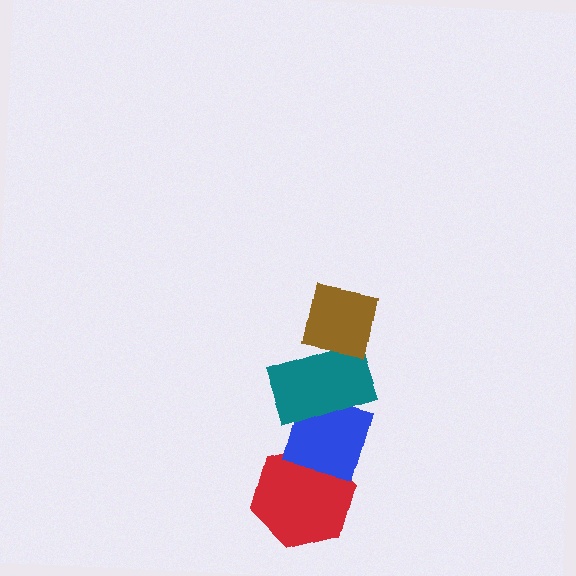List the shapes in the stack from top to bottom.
From top to bottom: the brown square, the teal rectangle, the blue diamond, the red hexagon.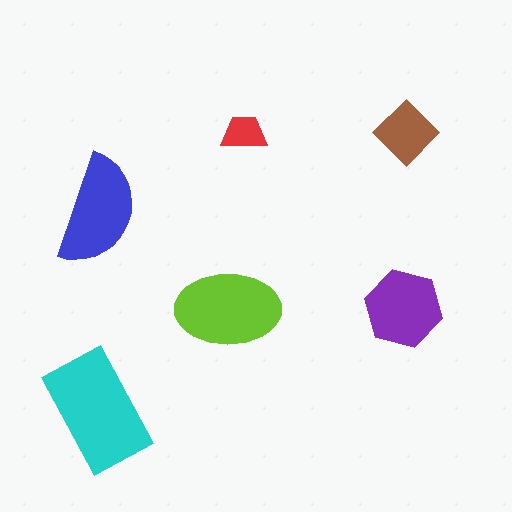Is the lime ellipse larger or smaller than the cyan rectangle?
Smaller.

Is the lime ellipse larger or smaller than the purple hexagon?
Larger.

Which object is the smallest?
The red trapezoid.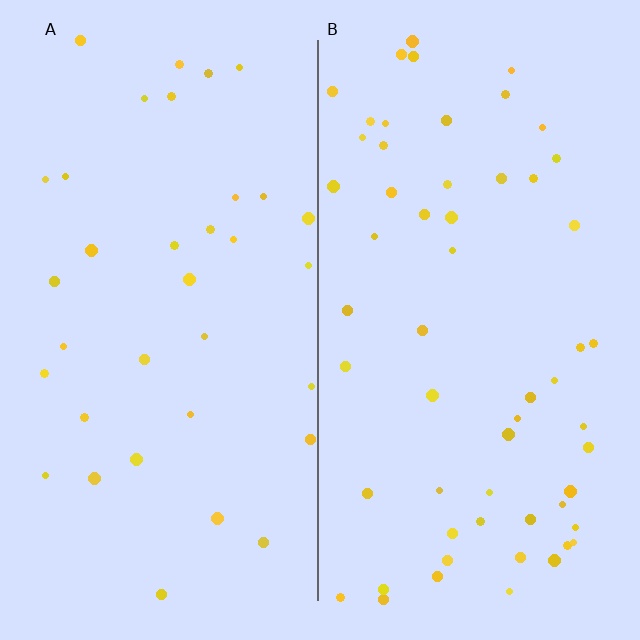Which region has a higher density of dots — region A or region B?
B (the right).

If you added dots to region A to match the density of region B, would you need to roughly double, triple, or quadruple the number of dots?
Approximately double.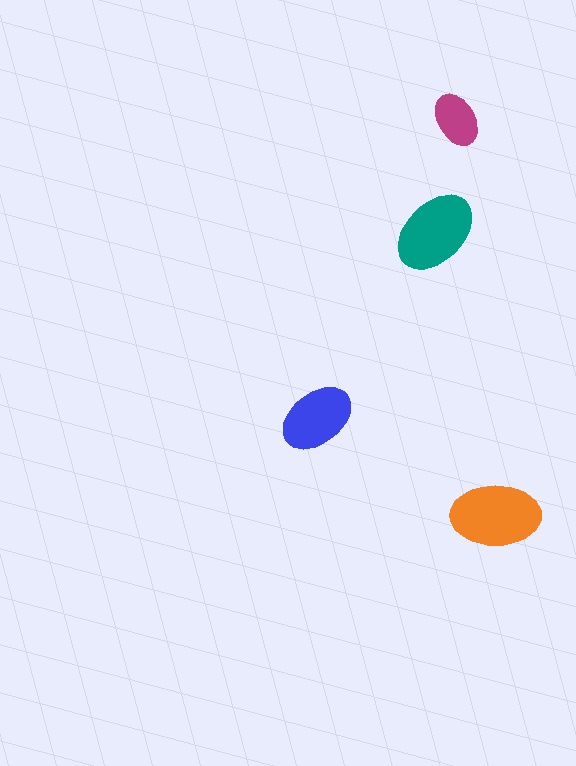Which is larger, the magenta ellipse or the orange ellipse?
The orange one.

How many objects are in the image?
There are 4 objects in the image.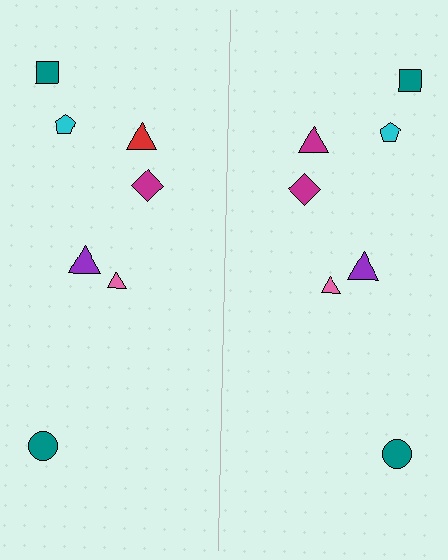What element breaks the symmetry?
The magenta triangle on the right side breaks the symmetry — its mirror counterpart is red.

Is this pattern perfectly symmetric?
No, the pattern is not perfectly symmetric. The magenta triangle on the right side breaks the symmetry — its mirror counterpart is red.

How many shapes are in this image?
There are 14 shapes in this image.